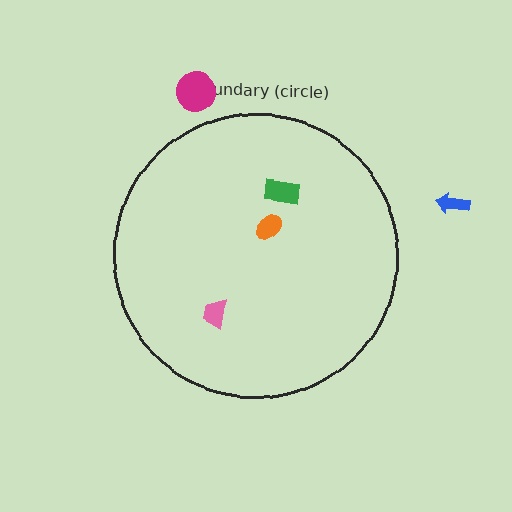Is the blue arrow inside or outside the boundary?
Outside.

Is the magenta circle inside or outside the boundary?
Outside.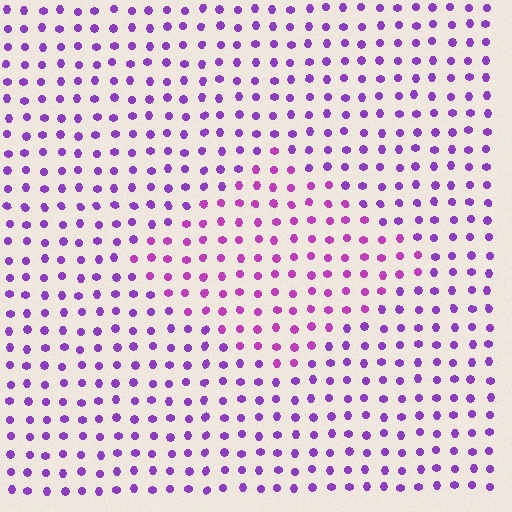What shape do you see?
I see a diamond.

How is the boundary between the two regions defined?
The boundary is defined purely by a slight shift in hue (about 26 degrees). Spacing, size, and orientation are identical on both sides.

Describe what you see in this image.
The image is filled with small purple elements in a uniform arrangement. A diamond-shaped region is visible where the elements are tinted to a slightly different hue, forming a subtle color boundary.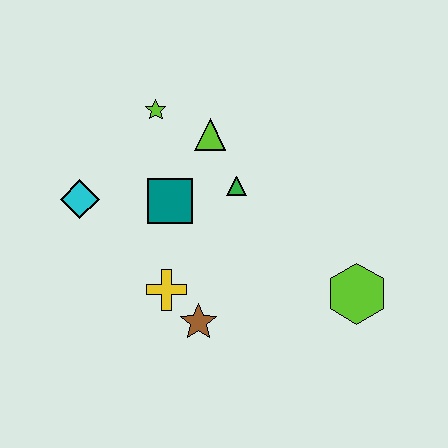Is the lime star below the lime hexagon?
No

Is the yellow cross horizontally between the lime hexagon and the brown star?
No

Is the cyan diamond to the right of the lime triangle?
No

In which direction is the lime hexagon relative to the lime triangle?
The lime hexagon is below the lime triangle.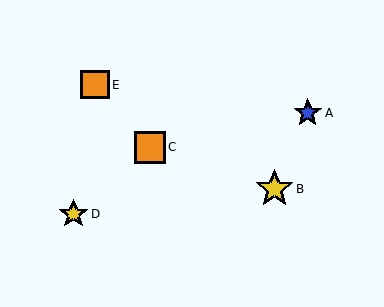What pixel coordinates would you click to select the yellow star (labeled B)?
Click at (274, 189) to select the yellow star B.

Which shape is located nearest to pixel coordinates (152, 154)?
The orange square (labeled C) at (150, 147) is nearest to that location.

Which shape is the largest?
The yellow star (labeled B) is the largest.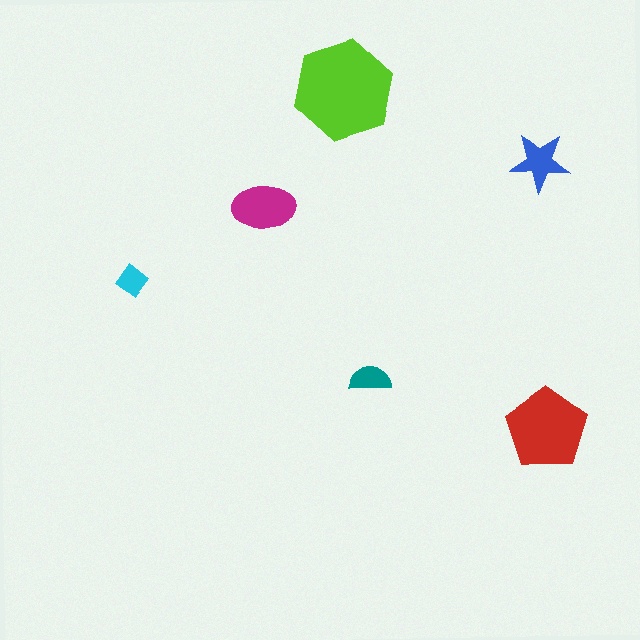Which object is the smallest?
The cyan diamond.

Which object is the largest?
The lime hexagon.